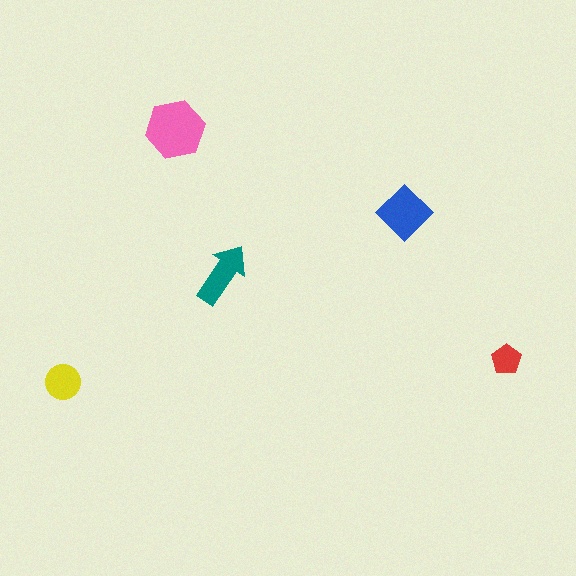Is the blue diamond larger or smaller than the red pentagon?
Larger.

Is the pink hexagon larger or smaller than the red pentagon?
Larger.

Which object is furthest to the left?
The yellow circle is leftmost.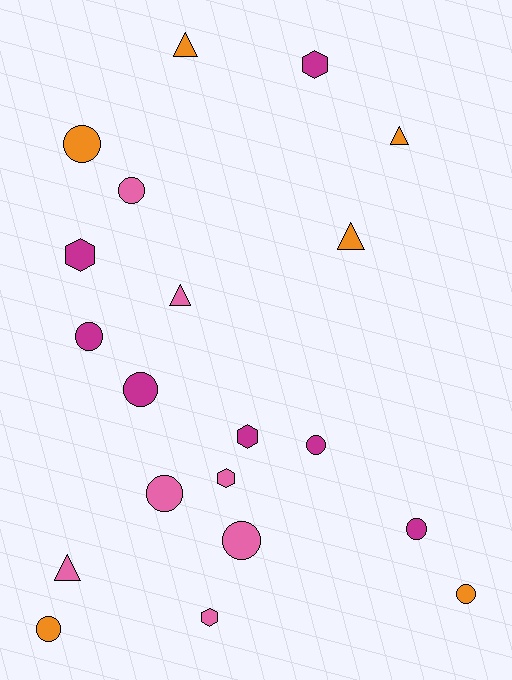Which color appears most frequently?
Magenta, with 7 objects.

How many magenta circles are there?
There are 4 magenta circles.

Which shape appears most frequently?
Circle, with 10 objects.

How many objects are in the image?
There are 20 objects.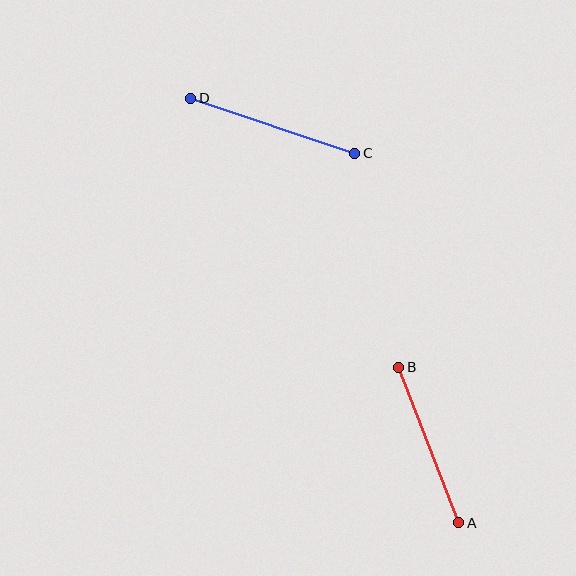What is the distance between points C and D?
The distance is approximately 173 pixels.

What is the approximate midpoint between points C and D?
The midpoint is at approximately (273, 126) pixels.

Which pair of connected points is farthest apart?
Points C and D are farthest apart.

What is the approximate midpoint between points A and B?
The midpoint is at approximately (429, 445) pixels.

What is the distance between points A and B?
The distance is approximately 166 pixels.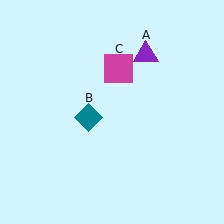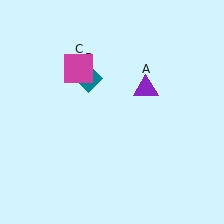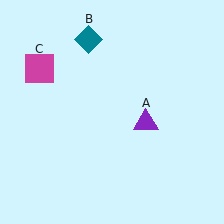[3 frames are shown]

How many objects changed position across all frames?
3 objects changed position: purple triangle (object A), teal diamond (object B), magenta square (object C).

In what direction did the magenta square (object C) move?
The magenta square (object C) moved left.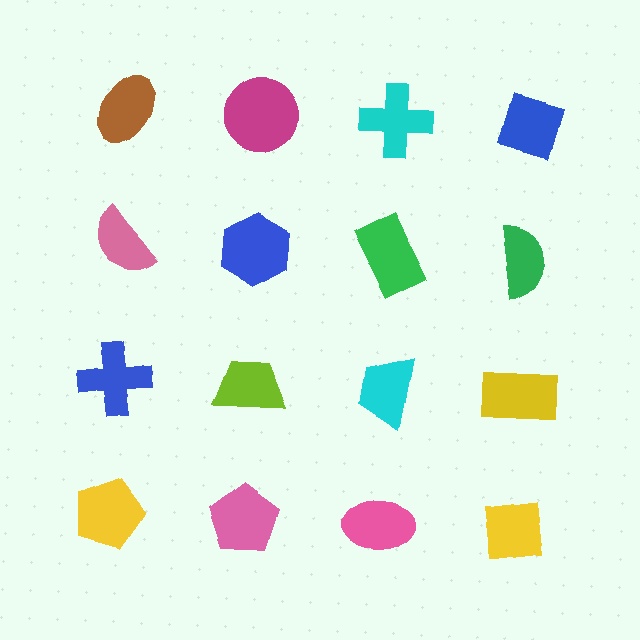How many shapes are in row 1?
4 shapes.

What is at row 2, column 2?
A blue hexagon.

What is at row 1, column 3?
A cyan cross.